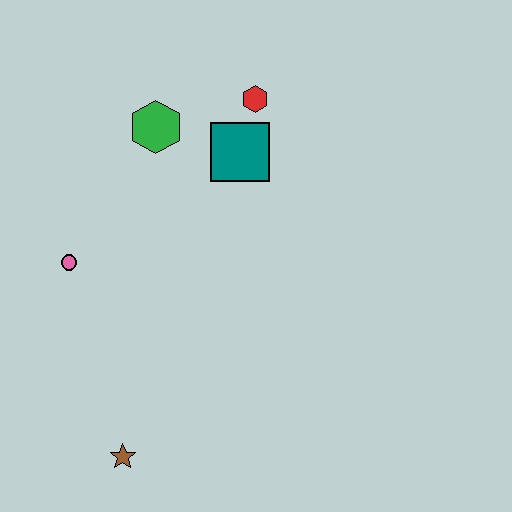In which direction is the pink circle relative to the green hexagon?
The pink circle is below the green hexagon.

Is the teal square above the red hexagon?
No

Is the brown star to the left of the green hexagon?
Yes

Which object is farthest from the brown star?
The red hexagon is farthest from the brown star.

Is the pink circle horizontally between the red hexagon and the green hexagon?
No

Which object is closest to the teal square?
The red hexagon is closest to the teal square.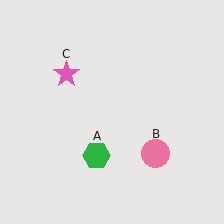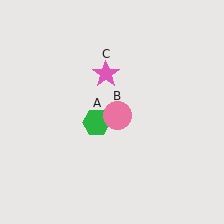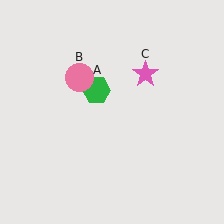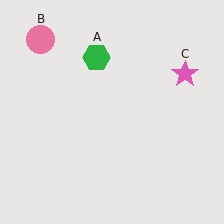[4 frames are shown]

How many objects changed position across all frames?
3 objects changed position: green hexagon (object A), pink circle (object B), pink star (object C).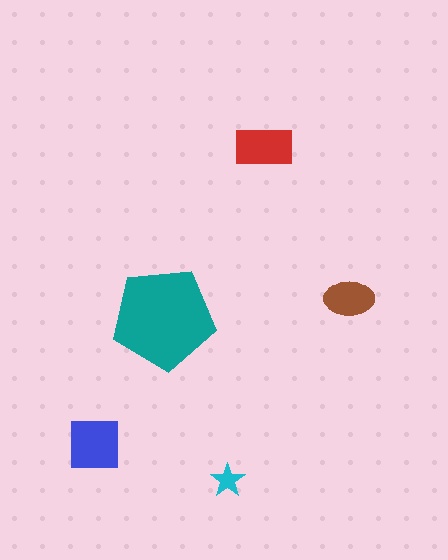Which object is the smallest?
The cyan star.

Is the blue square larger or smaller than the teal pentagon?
Smaller.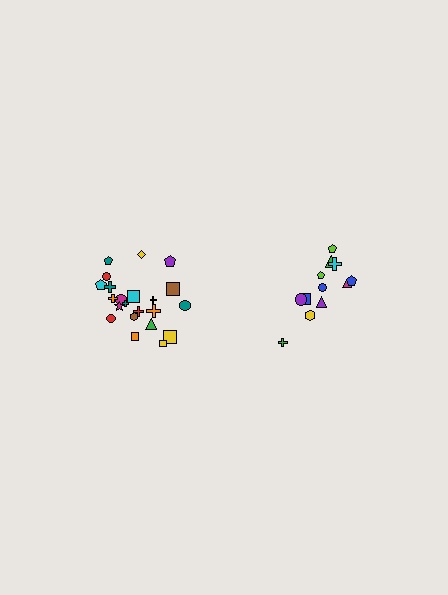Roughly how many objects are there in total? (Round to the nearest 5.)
Roughly 35 objects in total.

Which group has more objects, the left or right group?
The left group.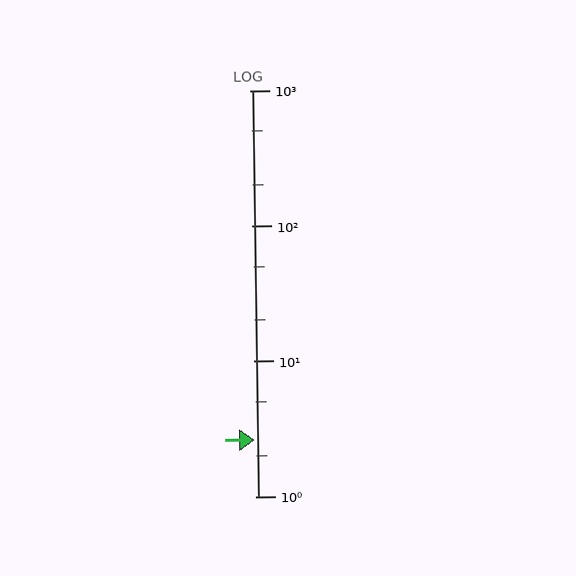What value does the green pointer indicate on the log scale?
The pointer indicates approximately 2.6.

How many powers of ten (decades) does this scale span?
The scale spans 3 decades, from 1 to 1000.